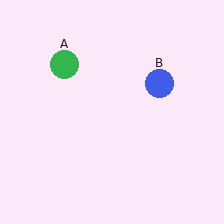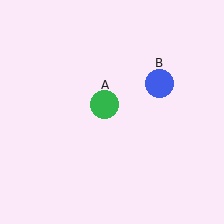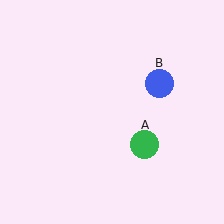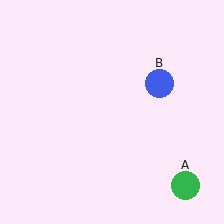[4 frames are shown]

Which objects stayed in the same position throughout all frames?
Blue circle (object B) remained stationary.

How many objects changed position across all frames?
1 object changed position: green circle (object A).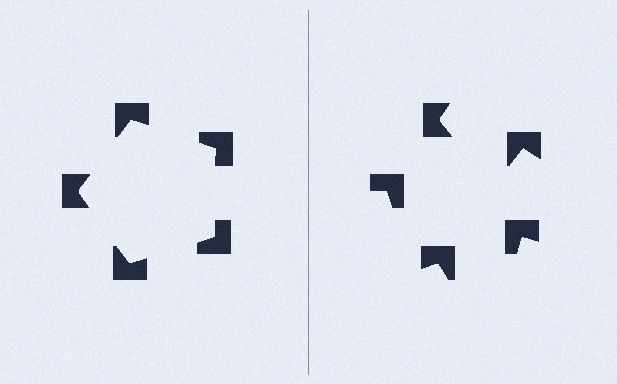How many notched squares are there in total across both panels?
10 — 5 on each side.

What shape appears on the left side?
An illusory pentagon.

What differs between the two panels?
The notched squares are positioned identically on both sides; only the wedge orientations differ. On the left they align to a pentagon; on the right they are misaligned.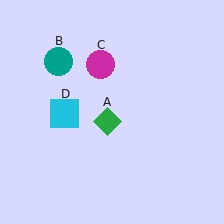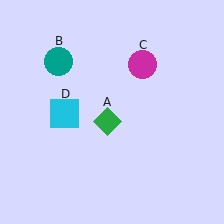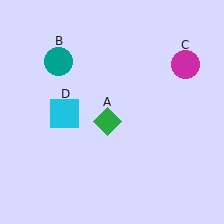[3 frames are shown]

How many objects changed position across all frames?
1 object changed position: magenta circle (object C).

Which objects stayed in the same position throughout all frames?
Green diamond (object A) and teal circle (object B) and cyan square (object D) remained stationary.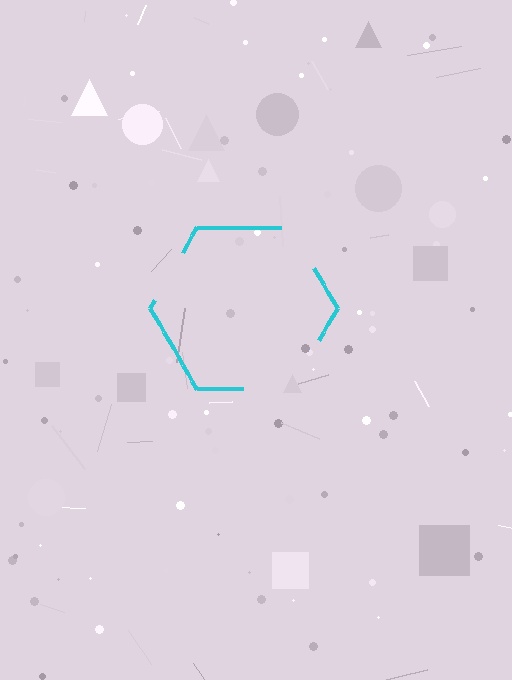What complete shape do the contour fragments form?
The contour fragments form a hexagon.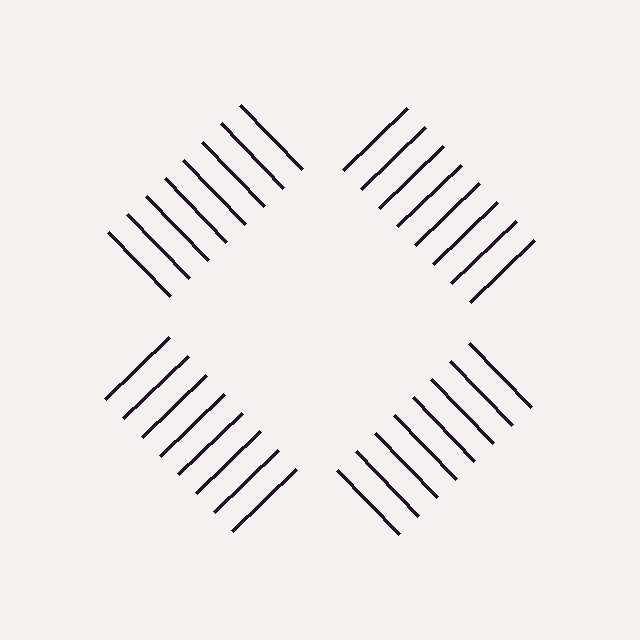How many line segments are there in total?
32 — 8 along each of the 4 edges.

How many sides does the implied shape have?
4 sides — the line-ends trace a square.